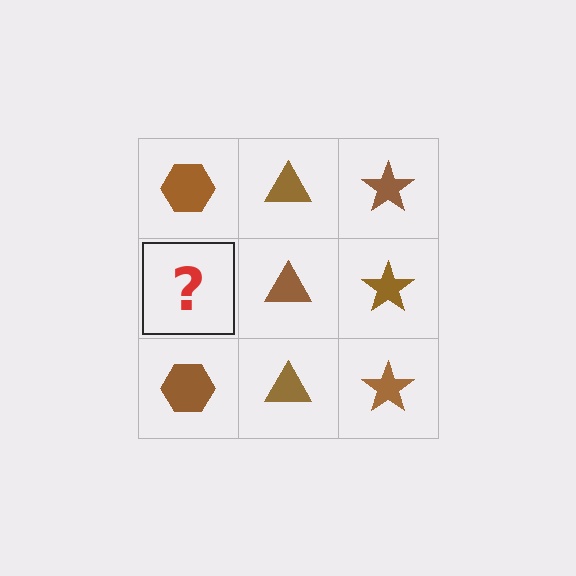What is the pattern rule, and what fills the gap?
The rule is that each column has a consistent shape. The gap should be filled with a brown hexagon.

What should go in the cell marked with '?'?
The missing cell should contain a brown hexagon.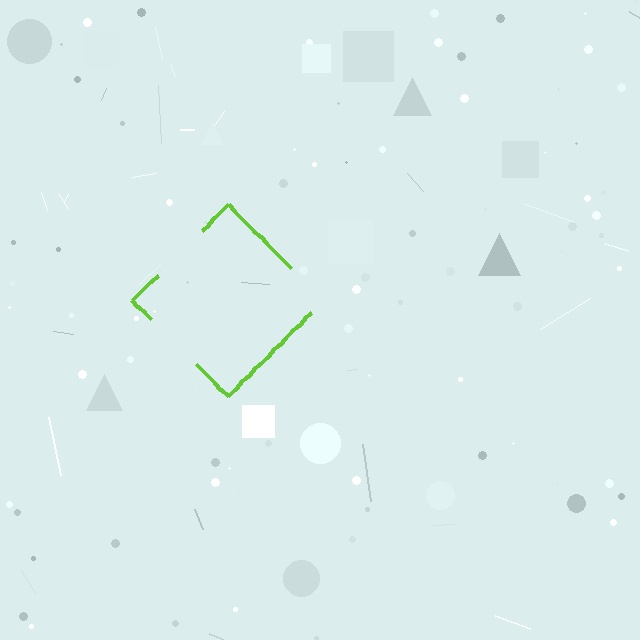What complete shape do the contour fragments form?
The contour fragments form a diamond.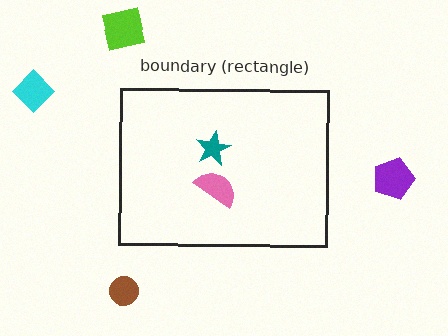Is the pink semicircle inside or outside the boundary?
Inside.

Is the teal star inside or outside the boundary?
Inside.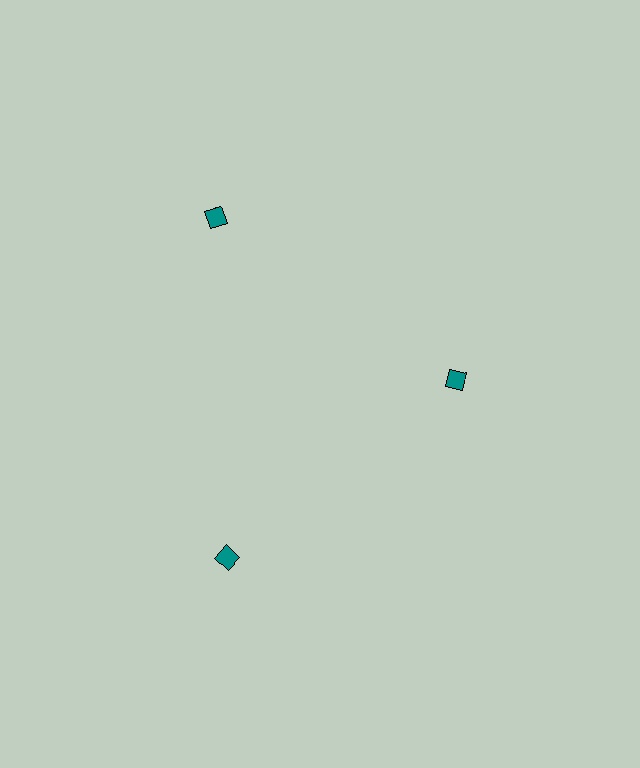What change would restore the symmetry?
The symmetry would be restored by moving it outward, back onto the ring so that all 3 diamonds sit at equal angles and equal distance from the center.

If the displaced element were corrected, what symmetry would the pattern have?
It would have 3-fold rotational symmetry — the pattern would map onto itself every 120 degrees.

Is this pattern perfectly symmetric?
No. The 3 teal diamonds are arranged in a ring, but one element near the 3 o'clock position is pulled inward toward the center, breaking the 3-fold rotational symmetry.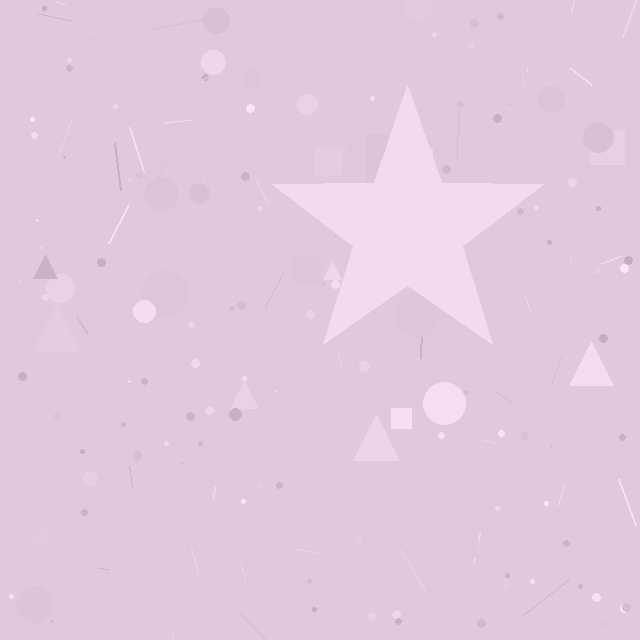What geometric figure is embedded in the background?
A star is embedded in the background.